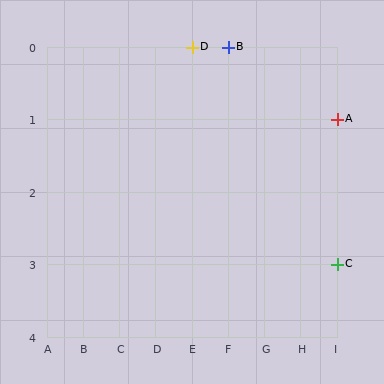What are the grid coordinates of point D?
Point D is at grid coordinates (E, 0).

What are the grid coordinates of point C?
Point C is at grid coordinates (I, 3).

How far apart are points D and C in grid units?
Points D and C are 4 columns and 3 rows apart (about 5.0 grid units diagonally).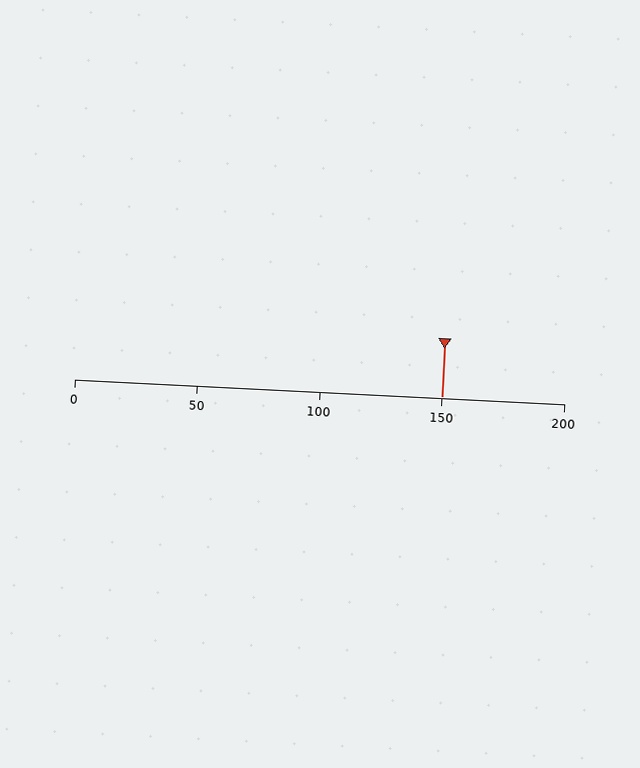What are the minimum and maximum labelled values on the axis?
The axis runs from 0 to 200.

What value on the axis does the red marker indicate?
The marker indicates approximately 150.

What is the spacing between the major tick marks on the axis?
The major ticks are spaced 50 apart.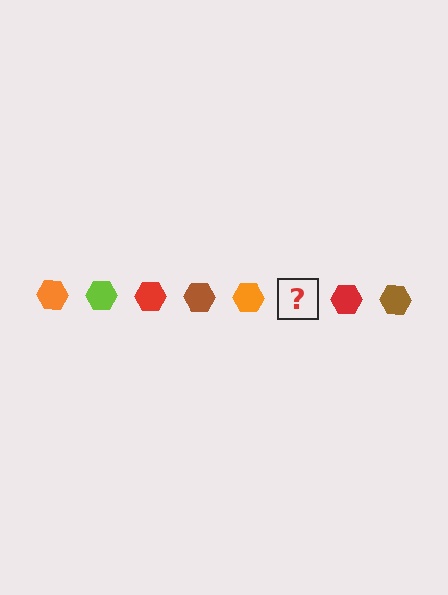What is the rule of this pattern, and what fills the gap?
The rule is that the pattern cycles through orange, lime, red, brown hexagons. The gap should be filled with a lime hexagon.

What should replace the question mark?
The question mark should be replaced with a lime hexagon.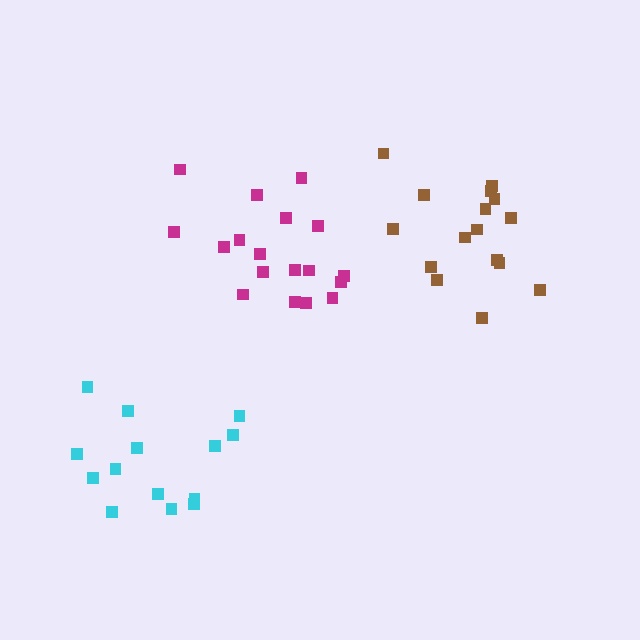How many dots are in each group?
Group 1: 18 dots, Group 2: 14 dots, Group 3: 16 dots (48 total).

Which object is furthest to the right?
The brown cluster is rightmost.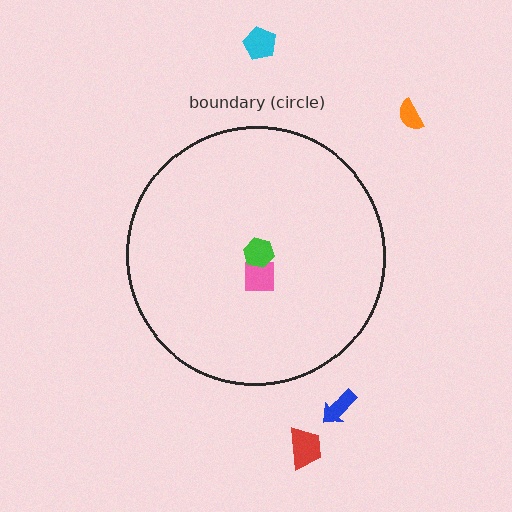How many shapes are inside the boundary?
2 inside, 4 outside.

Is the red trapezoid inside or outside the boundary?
Outside.